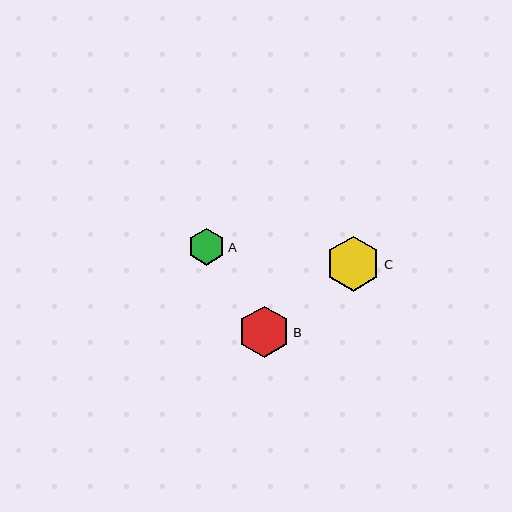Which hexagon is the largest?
Hexagon C is the largest with a size of approximately 55 pixels.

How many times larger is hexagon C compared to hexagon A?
Hexagon C is approximately 1.5 times the size of hexagon A.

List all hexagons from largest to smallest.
From largest to smallest: C, B, A.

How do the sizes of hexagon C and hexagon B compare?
Hexagon C and hexagon B are approximately the same size.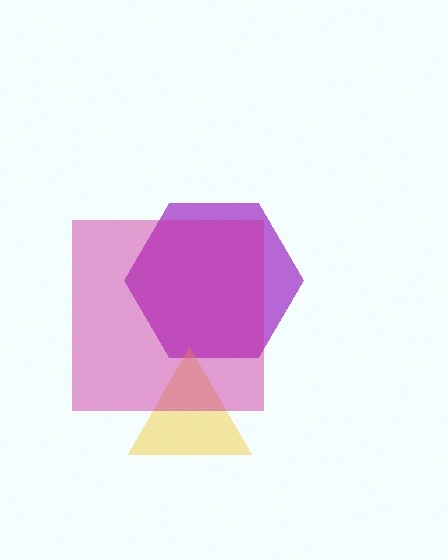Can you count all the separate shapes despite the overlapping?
Yes, there are 3 separate shapes.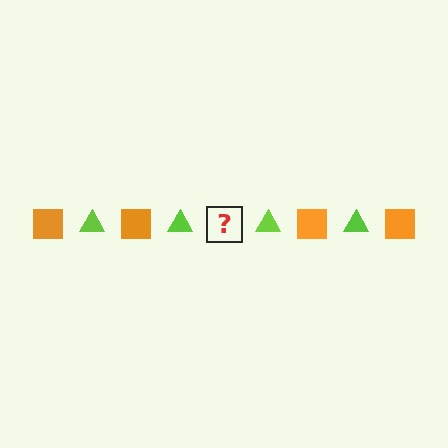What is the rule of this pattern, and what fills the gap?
The rule is that the pattern alternates between orange square and lime triangle. The gap should be filled with an orange square.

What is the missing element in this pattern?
The missing element is an orange square.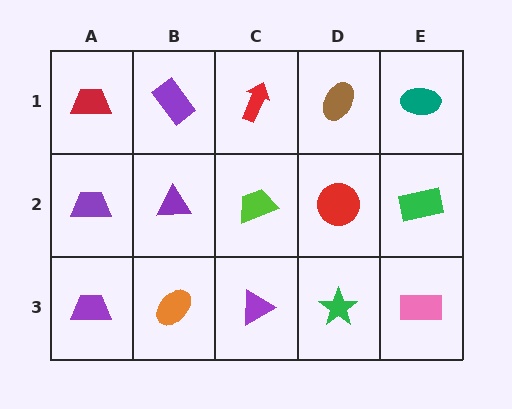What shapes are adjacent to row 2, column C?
A red arrow (row 1, column C), a purple triangle (row 3, column C), a purple triangle (row 2, column B), a red circle (row 2, column D).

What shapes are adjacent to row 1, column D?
A red circle (row 2, column D), a red arrow (row 1, column C), a teal ellipse (row 1, column E).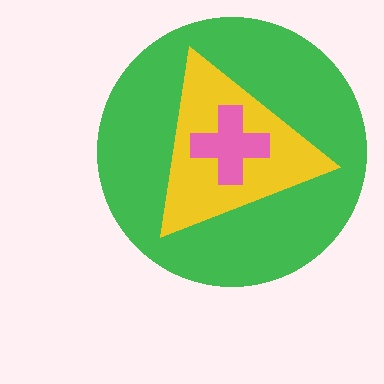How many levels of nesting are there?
3.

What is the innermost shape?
The pink cross.